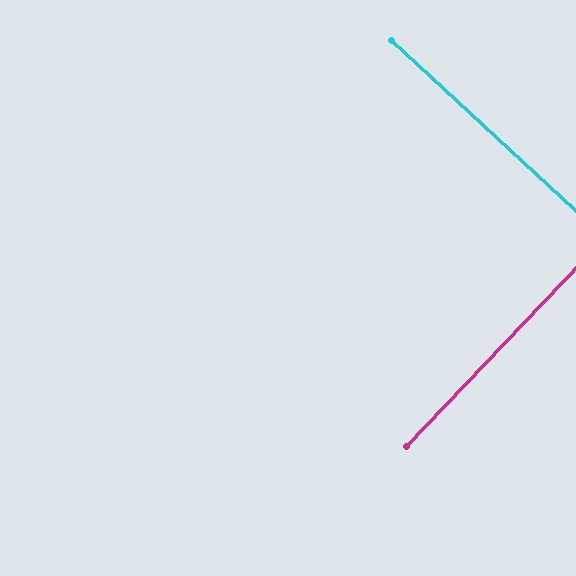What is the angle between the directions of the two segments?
Approximately 89 degrees.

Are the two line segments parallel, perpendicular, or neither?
Perpendicular — they meet at approximately 89°.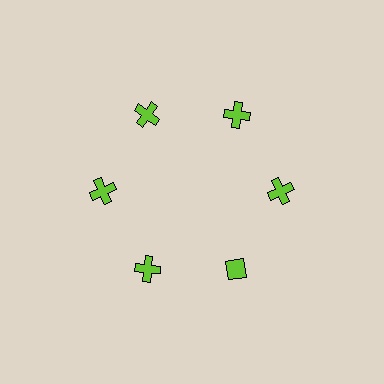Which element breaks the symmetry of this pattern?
The lime diamond at roughly the 5 o'clock position breaks the symmetry. All other shapes are lime crosses.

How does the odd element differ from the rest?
It has a different shape: diamond instead of cross.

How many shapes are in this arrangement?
There are 6 shapes arranged in a ring pattern.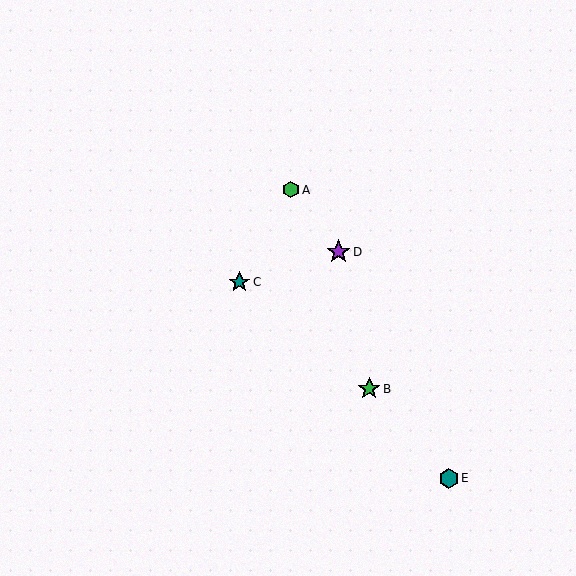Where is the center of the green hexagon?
The center of the green hexagon is at (291, 190).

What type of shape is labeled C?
Shape C is a teal star.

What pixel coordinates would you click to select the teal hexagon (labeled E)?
Click at (449, 478) to select the teal hexagon E.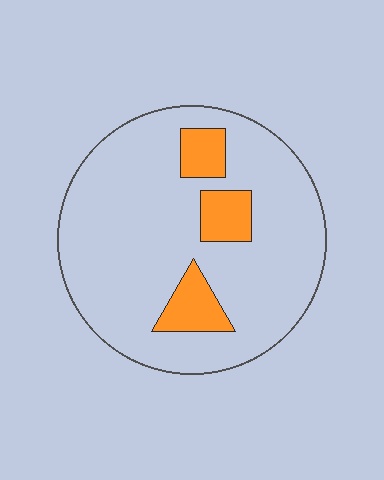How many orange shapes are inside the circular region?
3.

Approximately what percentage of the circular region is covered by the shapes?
Approximately 15%.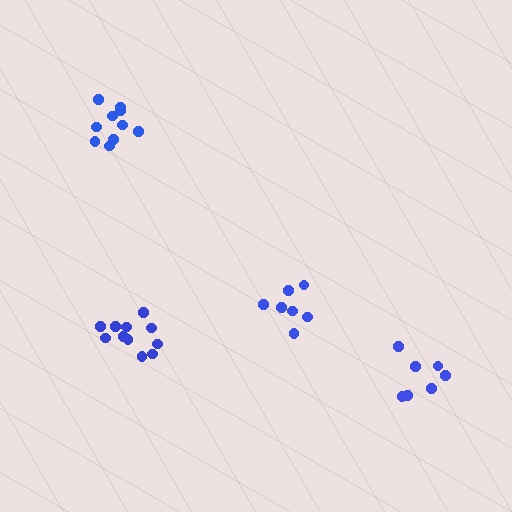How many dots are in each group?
Group 1: 10 dots, Group 2: 7 dots, Group 3: 11 dots, Group 4: 7 dots (35 total).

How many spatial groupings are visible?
There are 4 spatial groupings.